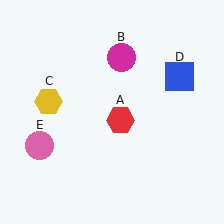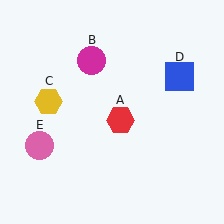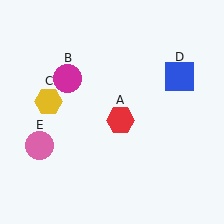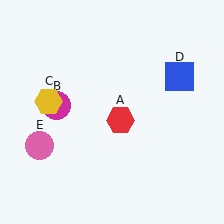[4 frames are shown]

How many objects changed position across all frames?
1 object changed position: magenta circle (object B).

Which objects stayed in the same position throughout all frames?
Red hexagon (object A) and yellow hexagon (object C) and blue square (object D) and pink circle (object E) remained stationary.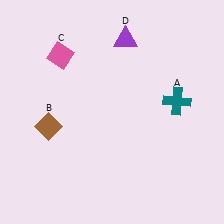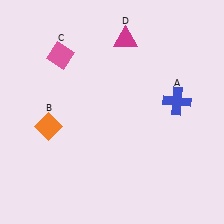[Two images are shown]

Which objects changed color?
A changed from teal to blue. B changed from brown to orange. D changed from purple to magenta.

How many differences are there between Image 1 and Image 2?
There are 3 differences between the two images.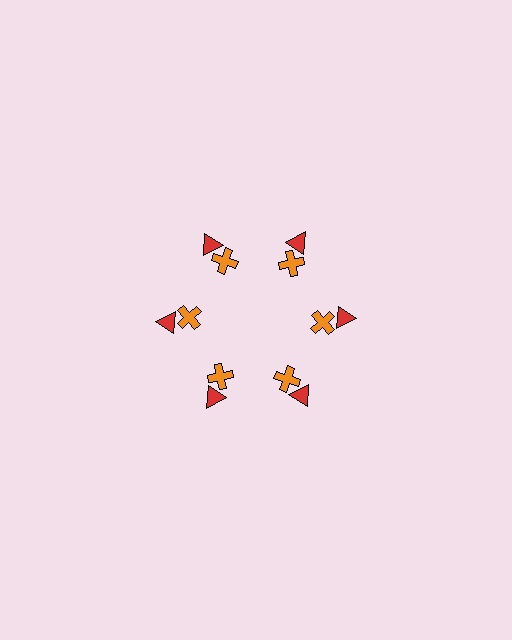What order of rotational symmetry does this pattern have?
This pattern has 6-fold rotational symmetry.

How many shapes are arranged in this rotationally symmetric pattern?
There are 12 shapes, arranged in 6 groups of 2.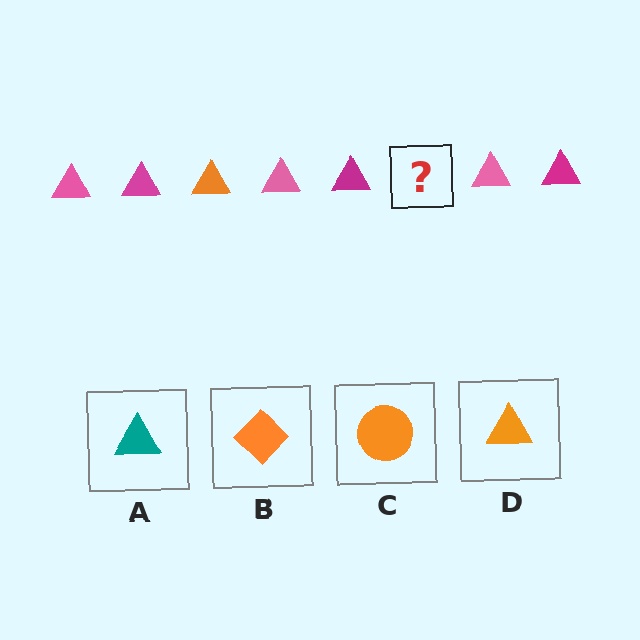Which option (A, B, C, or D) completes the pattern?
D.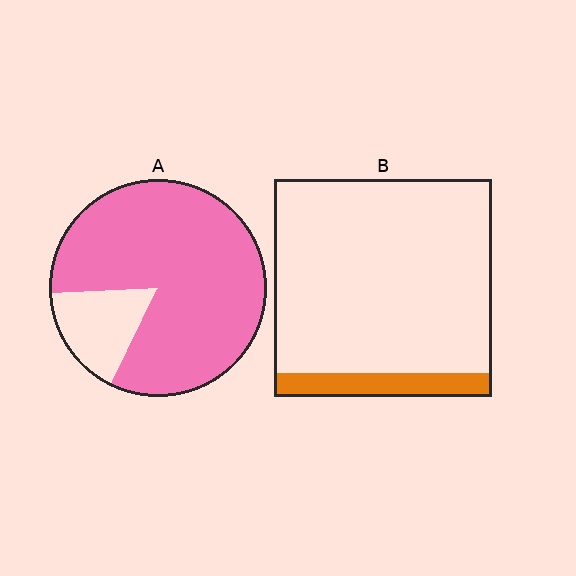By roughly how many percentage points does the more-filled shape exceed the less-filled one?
By roughly 70 percentage points (A over B).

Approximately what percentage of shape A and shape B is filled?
A is approximately 85% and B is approximately 10%.